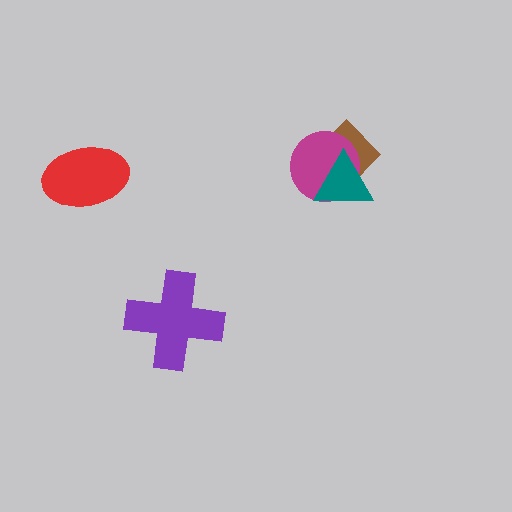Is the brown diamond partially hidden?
Yes, it is partially covered by another shape.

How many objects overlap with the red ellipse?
0 objects overlap with the red ellipse.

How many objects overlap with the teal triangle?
2 objects overlap with the teal triangle.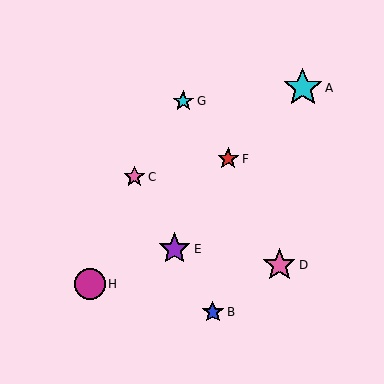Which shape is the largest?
The cyan star (labeled A) is the largest.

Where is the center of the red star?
The center of the red star is at (228, 159).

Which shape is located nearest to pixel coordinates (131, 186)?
The pink star (labeled C) at (134, 177) is nearest to that location.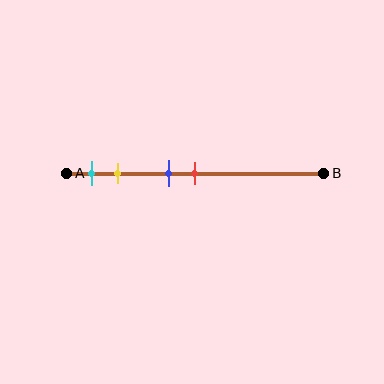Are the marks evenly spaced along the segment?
No, the marks are not evenly spaced.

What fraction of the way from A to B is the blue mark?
The blue mark is approximately 40% (0.4) of the way from A to B.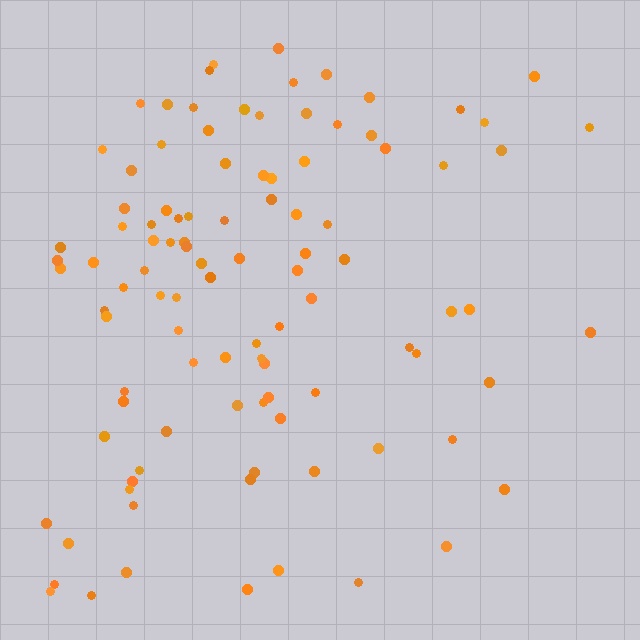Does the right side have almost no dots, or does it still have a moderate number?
Still a moderate number, just noticeably fewer than the left.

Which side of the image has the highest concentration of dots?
The left.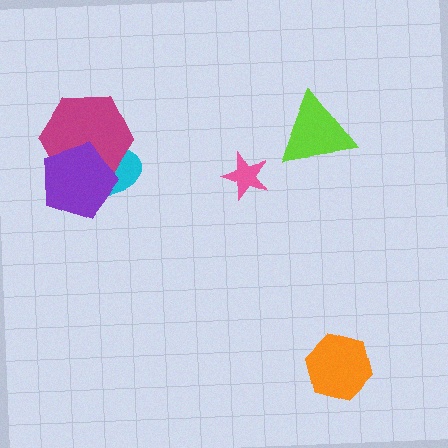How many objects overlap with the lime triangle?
0 objects overlap with the lime triangle.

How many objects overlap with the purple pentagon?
2 objects overlap with the purple pentagon.